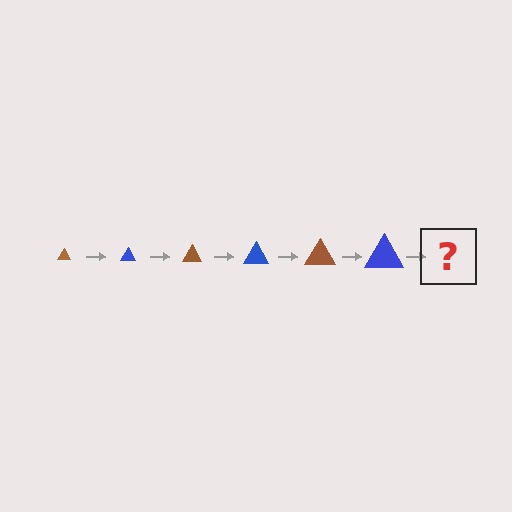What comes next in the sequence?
The next element should be a brown triangle, larger than the previous one.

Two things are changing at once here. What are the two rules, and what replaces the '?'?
The two rules are that the triangle grows larger each step and the color cycles through brown and blue. The '?' should be a brown triangle, larger than the previous one.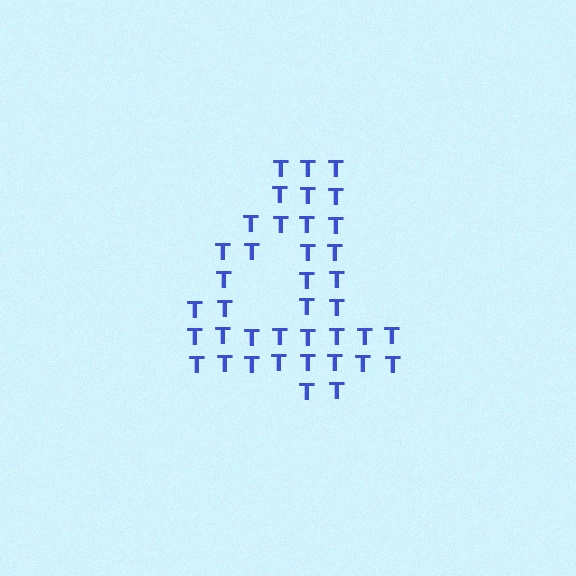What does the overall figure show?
The overall figure shows the digit 4.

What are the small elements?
The small elements are letter T's.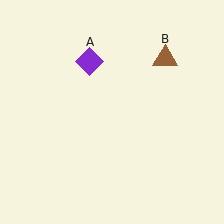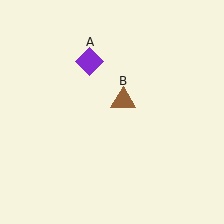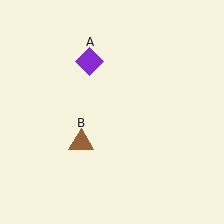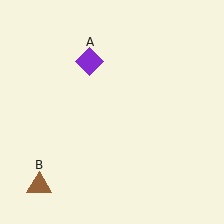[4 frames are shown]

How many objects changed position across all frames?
1 object changed position: brown triangle (object B).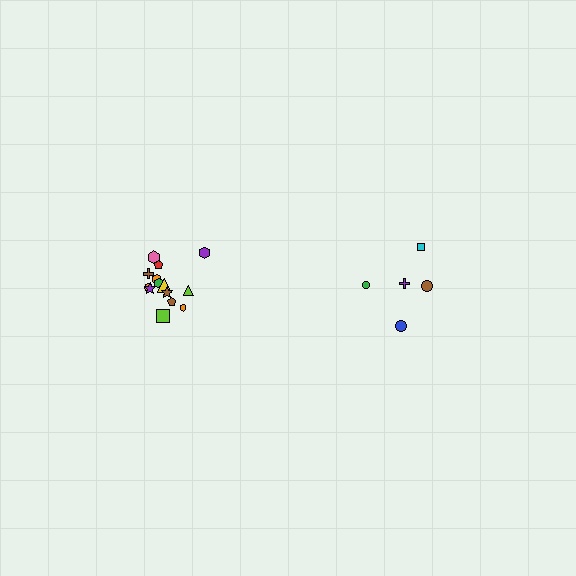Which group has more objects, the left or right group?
The left group.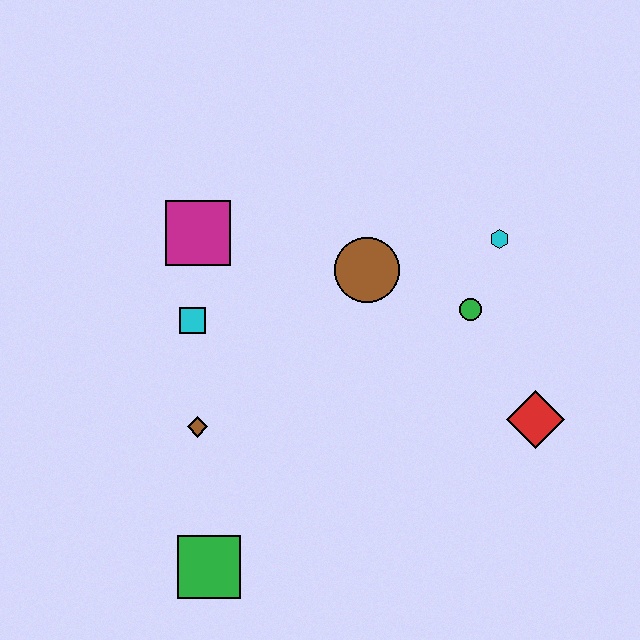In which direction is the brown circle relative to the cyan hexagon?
The brown circle is to the left of the cyan hexagon.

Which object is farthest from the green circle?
The green square is farthest from the green circle.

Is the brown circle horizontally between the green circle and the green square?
Yes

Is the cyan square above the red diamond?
Yes